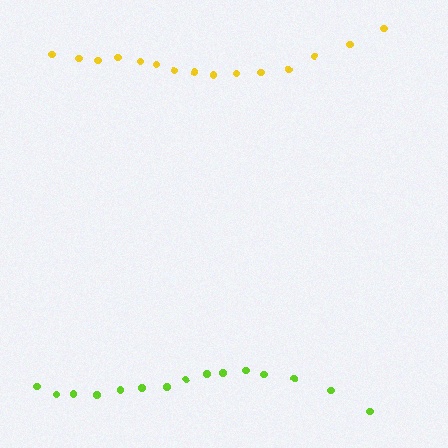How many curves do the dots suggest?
There are 2 distinct paths.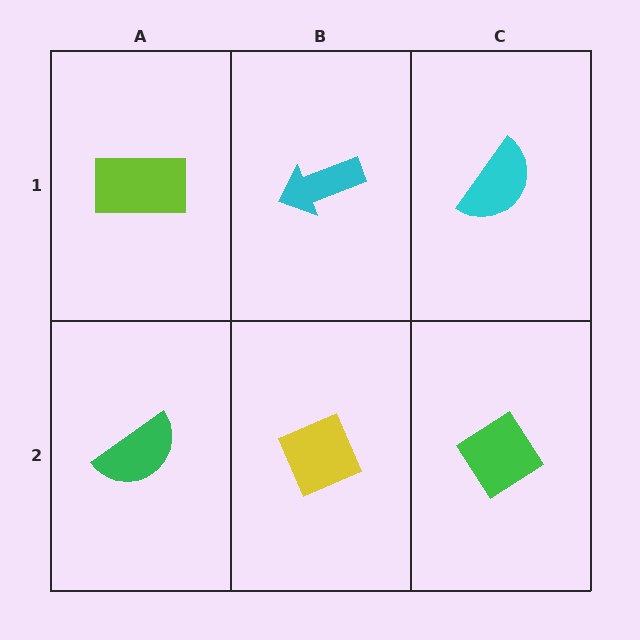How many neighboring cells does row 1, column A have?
2.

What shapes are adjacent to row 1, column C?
A green diamond (row 2, column C), a cyan arrow (row 1, column B).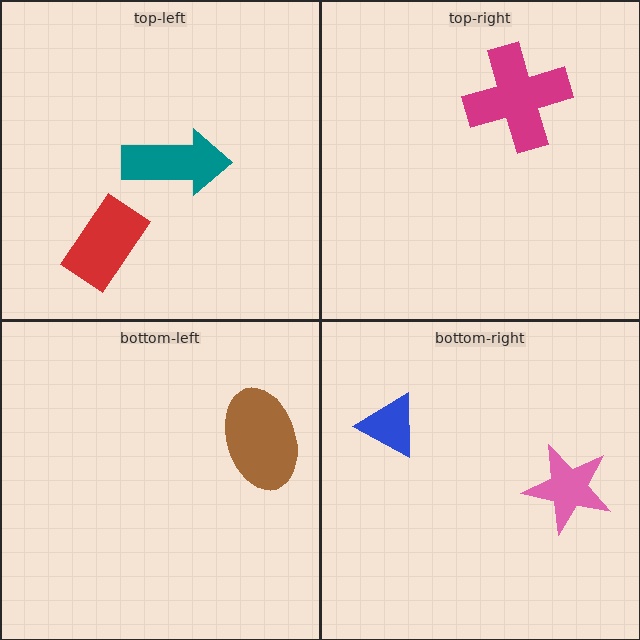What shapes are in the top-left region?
The red rectangle, the teal arrow.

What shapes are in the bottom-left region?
The brown ellipse.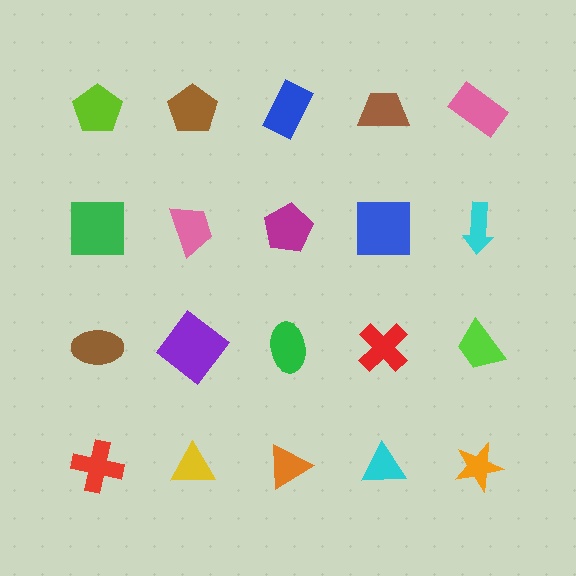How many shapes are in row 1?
5 shapes.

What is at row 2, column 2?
A pink trapezoid.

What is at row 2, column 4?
A blue square.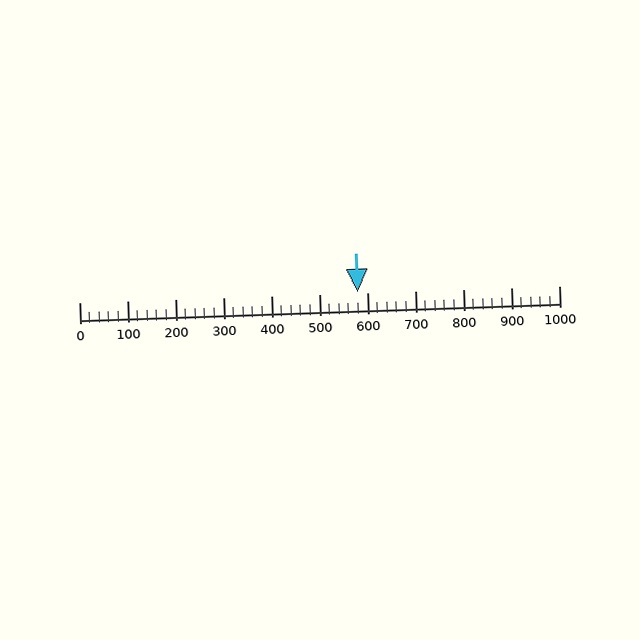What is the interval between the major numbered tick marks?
The major tick marks are spaced 100 units apart.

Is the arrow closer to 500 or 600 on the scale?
The arrow is closer to 600.